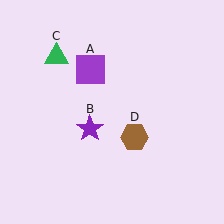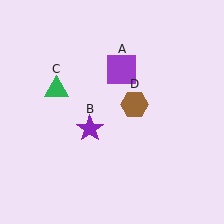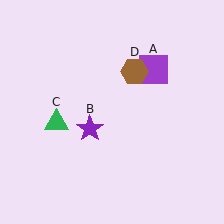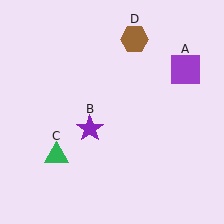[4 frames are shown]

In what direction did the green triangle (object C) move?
The green triangle (object C) moved down.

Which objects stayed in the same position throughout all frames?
Purple star (object B) remained stationary.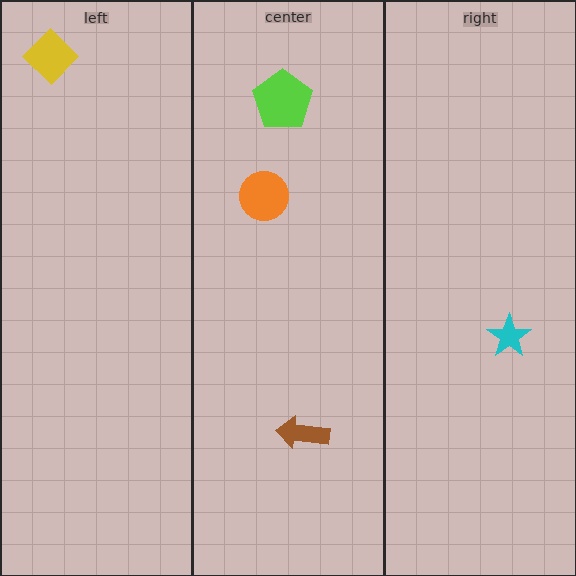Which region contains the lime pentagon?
The center region.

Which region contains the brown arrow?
The center region.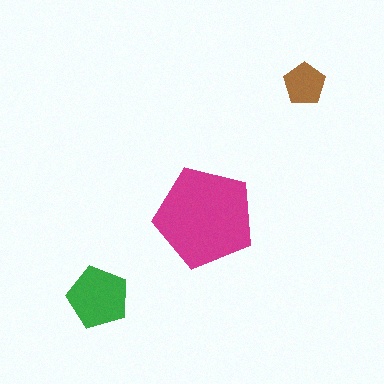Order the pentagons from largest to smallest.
the magenta one, the green one, the brown one.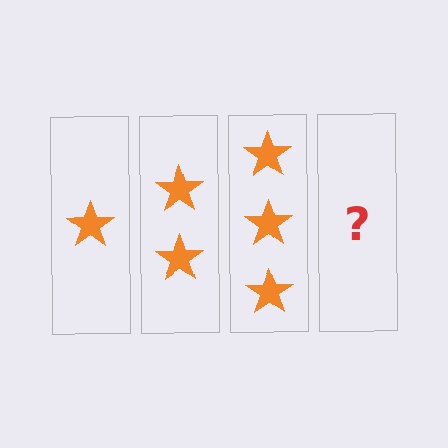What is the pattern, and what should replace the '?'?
The pattern is that each step adds one more star. The '?' should be 4 stars.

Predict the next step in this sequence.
The next step is 4 stars.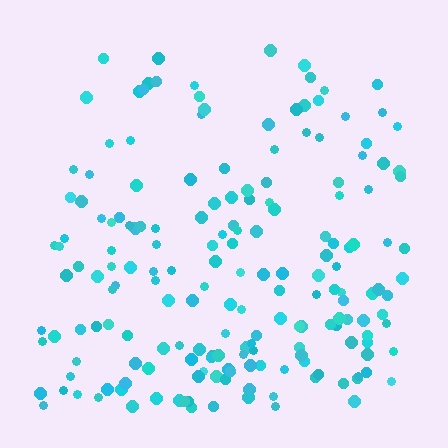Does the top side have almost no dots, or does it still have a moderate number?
Still a moderate number, just noticeably fewer than the bottom.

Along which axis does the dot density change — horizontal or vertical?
Vertical.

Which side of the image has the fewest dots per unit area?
The top.